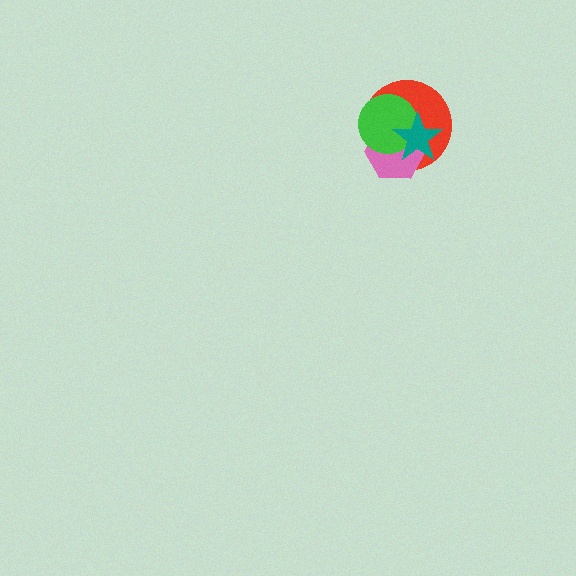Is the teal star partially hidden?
No, no other shape covers it.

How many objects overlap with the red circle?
3 objects overlap with the red circle.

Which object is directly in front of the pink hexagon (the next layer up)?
The green circle is directly in front of the pink hexagon.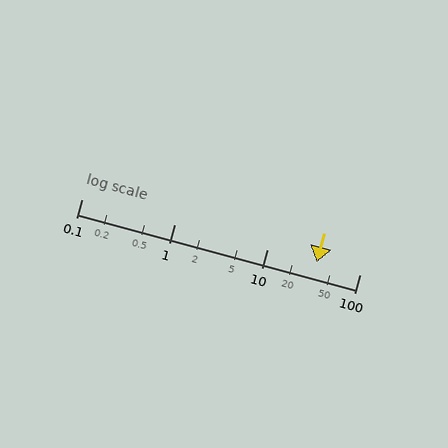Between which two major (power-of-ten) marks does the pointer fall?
The pointer is between 10 and 100.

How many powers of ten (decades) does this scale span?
The scale spans 3 decades, from 0.1 to 100.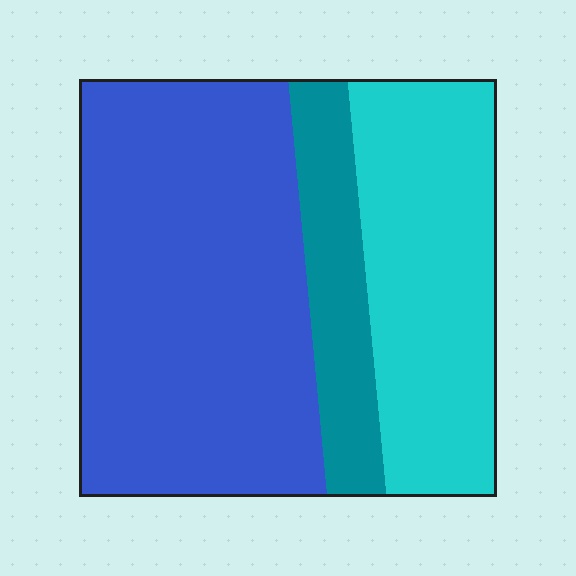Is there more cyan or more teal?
Cyan.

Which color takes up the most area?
Blue, at roughly 55%.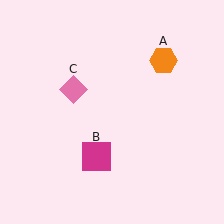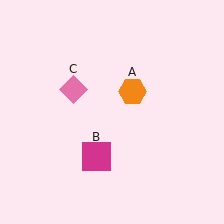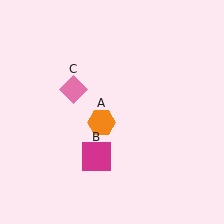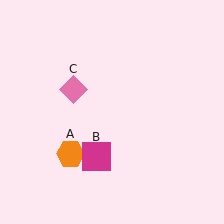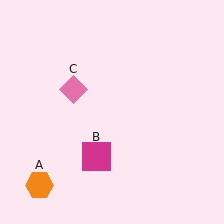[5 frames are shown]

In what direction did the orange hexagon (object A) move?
The orange hexagon (object A) moved down and to the left.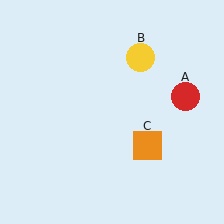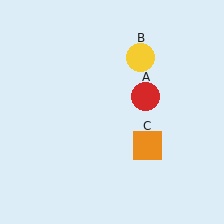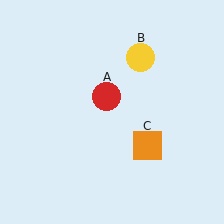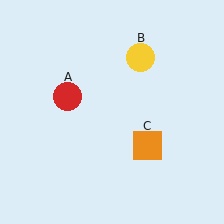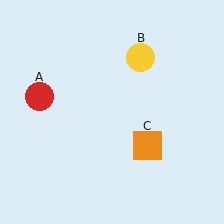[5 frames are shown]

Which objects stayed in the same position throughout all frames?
Yellow circle (object B) and orange square (object C) remained stationary.